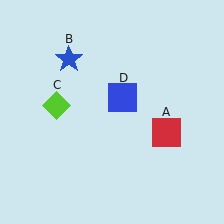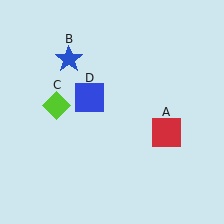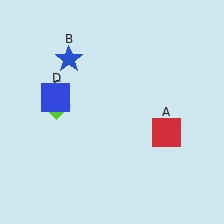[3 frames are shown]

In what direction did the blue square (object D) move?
The blue square (object D) moved left.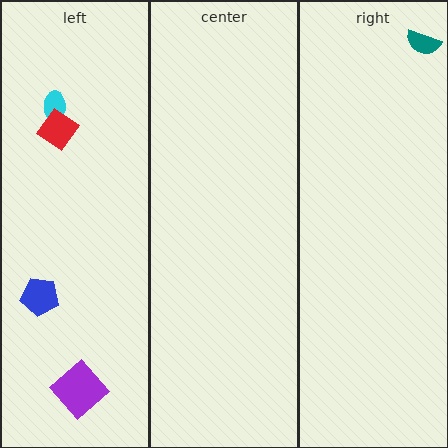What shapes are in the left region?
The purple diamond, the blue pentagon, the cyan ellipse, the red diamond.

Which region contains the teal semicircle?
The right region.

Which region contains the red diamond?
The left region.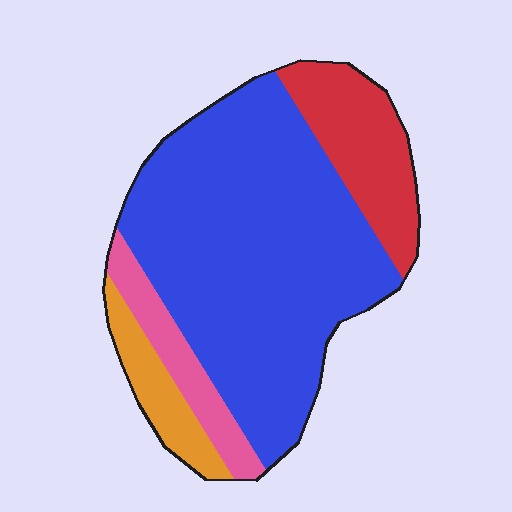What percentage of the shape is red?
Red takes up about one sixth (1/6) of the shape.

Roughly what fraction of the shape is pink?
Pink covers around 10% of the shape.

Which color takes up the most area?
Blue, at roughly 65%.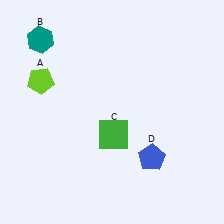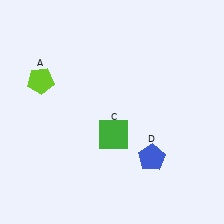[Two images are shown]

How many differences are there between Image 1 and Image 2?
There is 1 difference between the two images.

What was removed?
The teal hexagon (B) was removed in Image 2.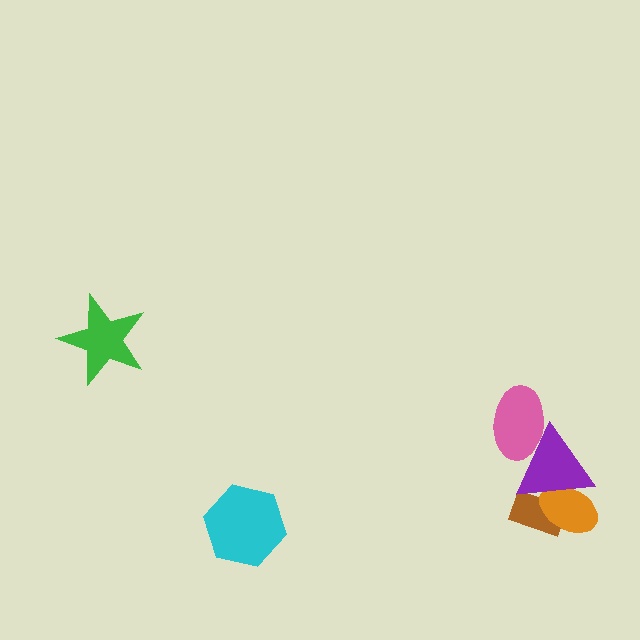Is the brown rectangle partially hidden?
Yes, it is partially covered by another shape.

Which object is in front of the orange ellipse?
The purple triangle is in front of the orange ellipse.